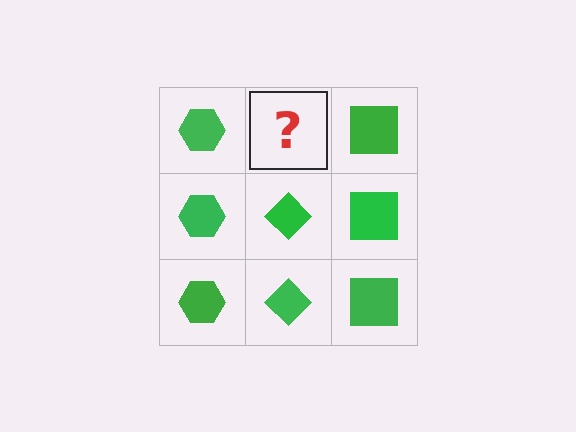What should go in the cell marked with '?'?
The missing cell should contain a green diamond.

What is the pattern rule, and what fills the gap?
The rule is that each column has a consistent shape. The gap should be filled with a green diamond.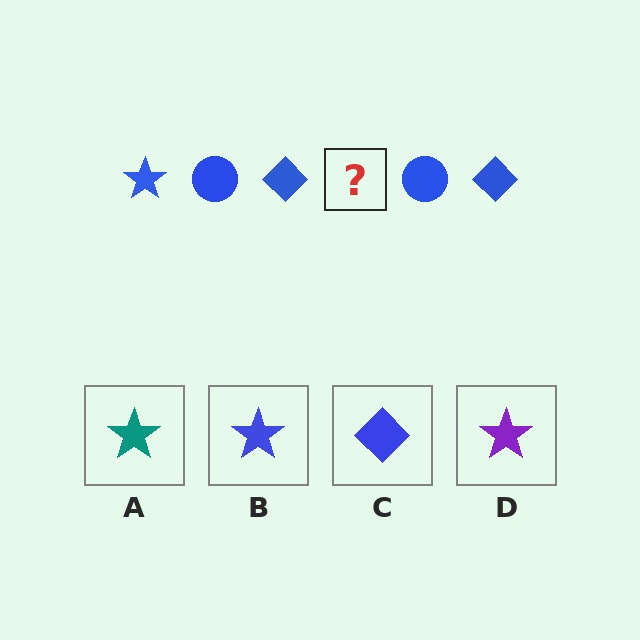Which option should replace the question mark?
Option B.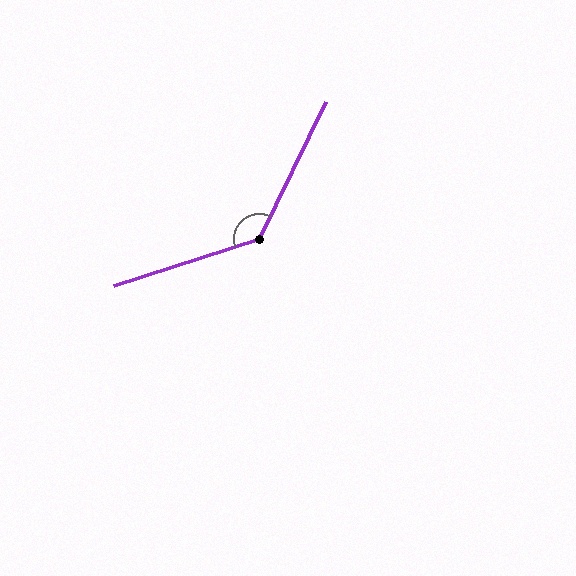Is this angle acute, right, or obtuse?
It is obtuse.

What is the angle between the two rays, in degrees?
Approximately 134 degrees.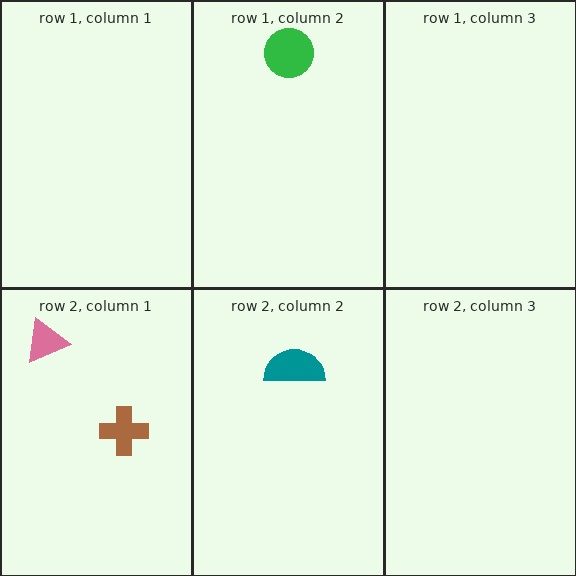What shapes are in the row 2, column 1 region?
The pink triangle, the brown cross.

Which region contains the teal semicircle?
The row 2, column 2 region.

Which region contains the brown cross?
The row 2, column 1 region.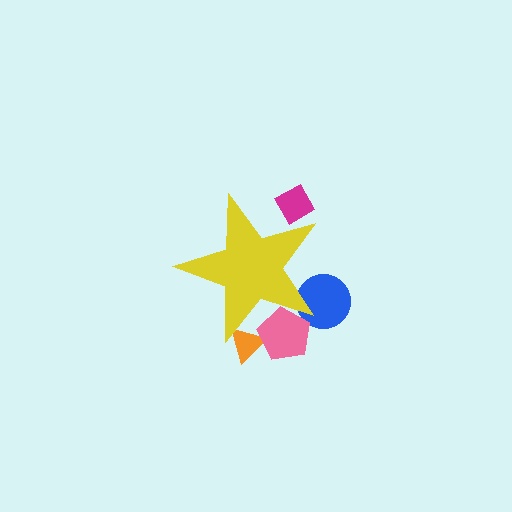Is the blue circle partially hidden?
Yes, the blue circle is partially hidden behind the yellow star.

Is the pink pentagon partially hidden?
Yes, the pink pentagon is partially hidden behind the yellow star.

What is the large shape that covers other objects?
A yellow star.